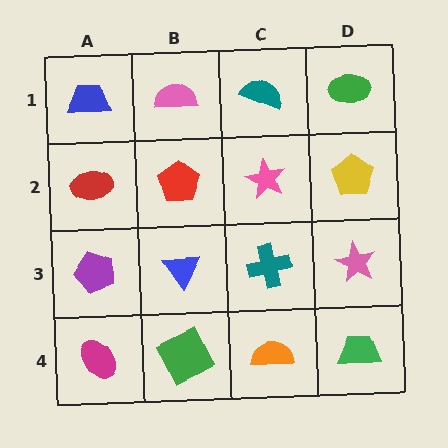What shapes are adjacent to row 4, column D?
A pink star (row 3, column D), an orange semicircle (row 4, column C).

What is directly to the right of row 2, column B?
A pink star.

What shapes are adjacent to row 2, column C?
A teal semicircle (row 1, column C), a teal cross (row 3, column C), a red pentagon (row 2, column B), a yellow pentagon (row 2, column D).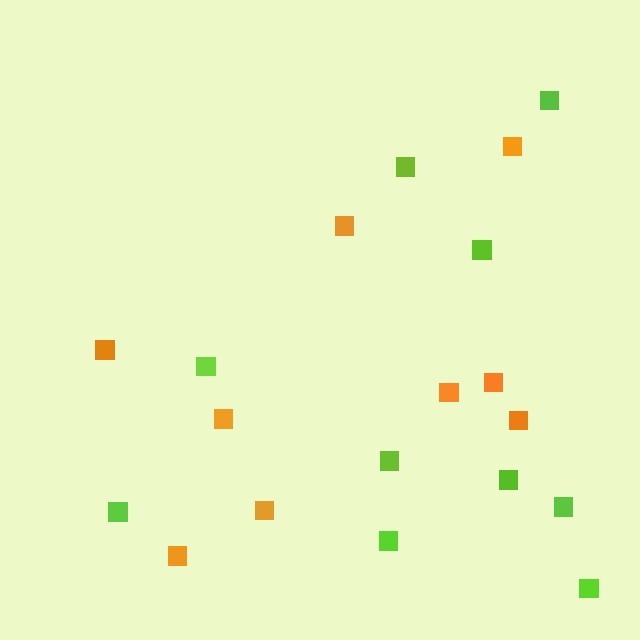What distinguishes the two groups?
There are 2 groups: one group of orange squares (9) and one group of lime squares (10).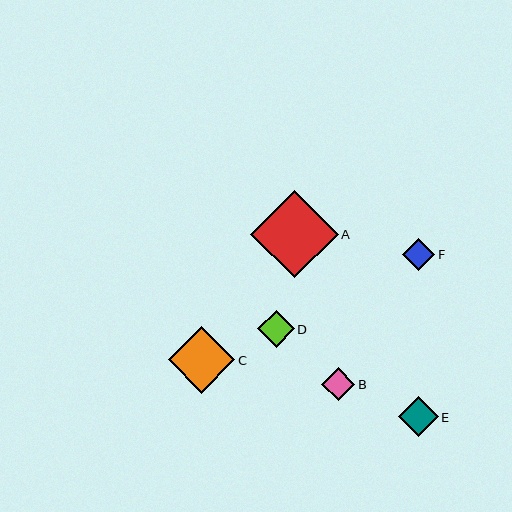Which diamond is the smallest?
Diamond F is the smallest with a size of approximately 32 pixels.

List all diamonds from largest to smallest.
From largest to smallest: A, C, E, D, B, F.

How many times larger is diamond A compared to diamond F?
Diamond A is approximately 2.7 times the size of diamond F.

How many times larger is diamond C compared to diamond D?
Diamond C is approximately 1.9 times the size of diamond D.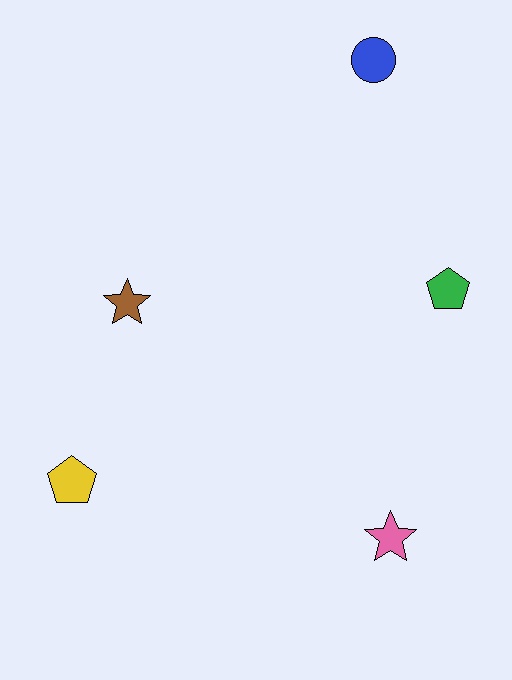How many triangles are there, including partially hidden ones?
There are no triangles.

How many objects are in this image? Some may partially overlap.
There are 5 objects.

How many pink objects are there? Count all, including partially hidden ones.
There is 1 pink object.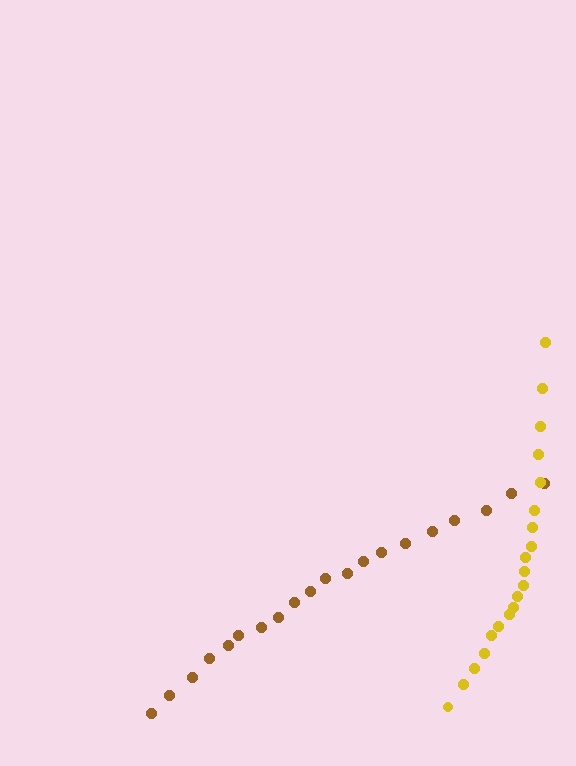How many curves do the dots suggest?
There are 2 distinct paths.